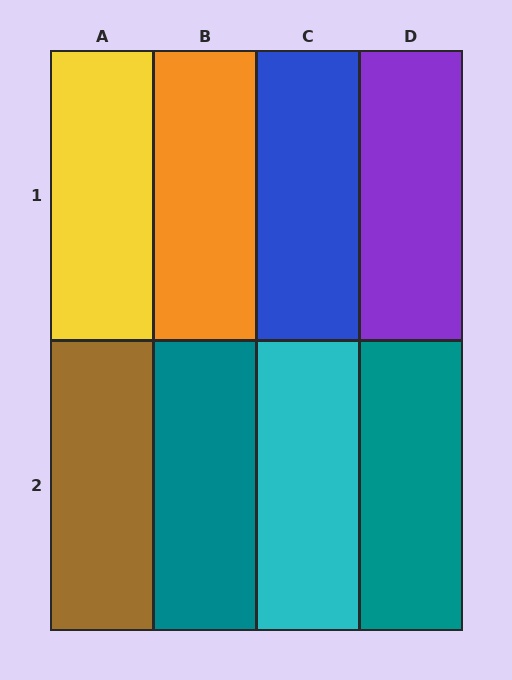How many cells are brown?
1 cell is brown.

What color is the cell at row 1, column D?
Purple.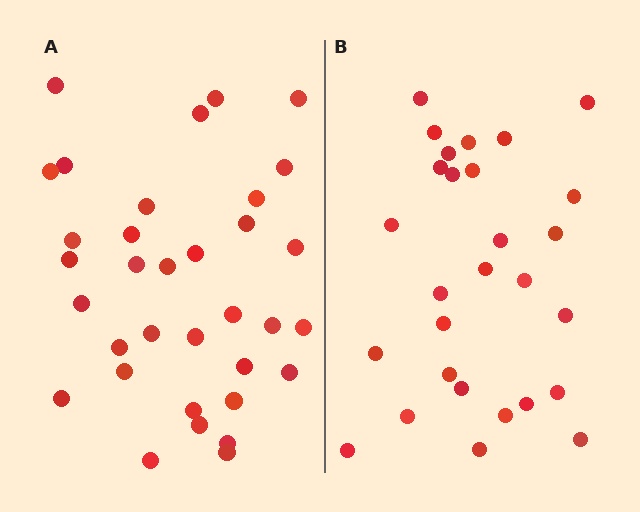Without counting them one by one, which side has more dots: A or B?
Region A (the left region) has more dots.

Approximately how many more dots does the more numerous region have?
Region A has about 6 more dots than region B.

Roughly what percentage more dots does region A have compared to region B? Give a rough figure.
About 20% more.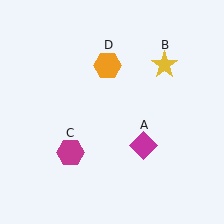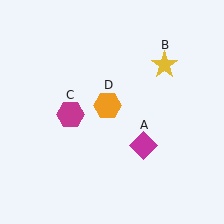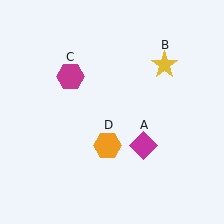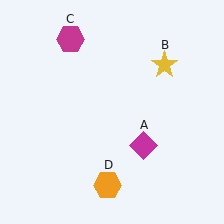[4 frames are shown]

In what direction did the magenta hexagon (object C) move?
The magenta hexagon (object C) moved up.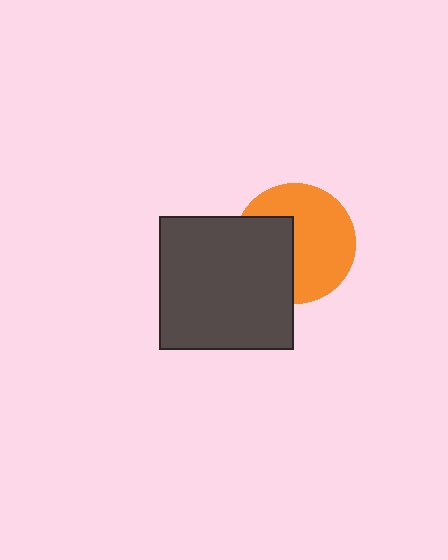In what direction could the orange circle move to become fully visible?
The orange circle could move right. That would shift it out from behind the dark gray square entirely.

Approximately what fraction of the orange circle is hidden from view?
Roughly 38% of the orange circle is hidden behind the dark gray square.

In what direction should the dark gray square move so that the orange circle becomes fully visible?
The dark gray square should move left. That is the shortest direction to clear the overlap and leave the orange circle fully visible.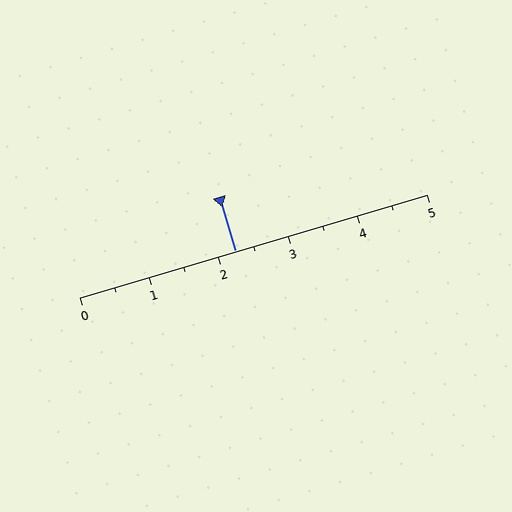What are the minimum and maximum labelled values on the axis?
The axis runs from 0 to 5.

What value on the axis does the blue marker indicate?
The marker indicates approximately 2.2.